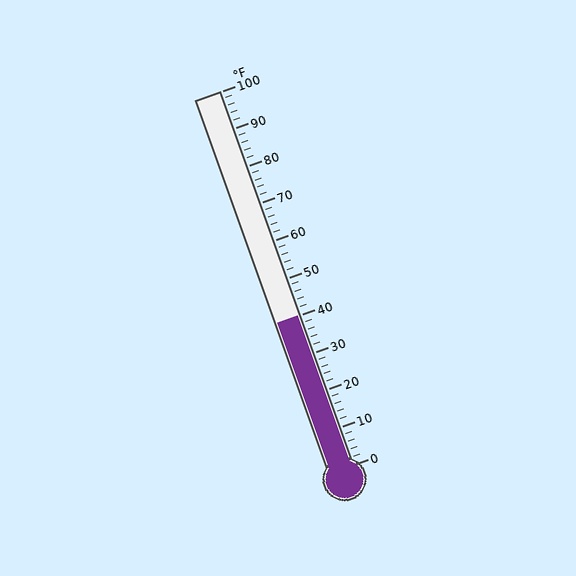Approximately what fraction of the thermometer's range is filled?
The thermometer is filled to approximately 40% of its range.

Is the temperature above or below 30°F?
The temperature is above 30°F.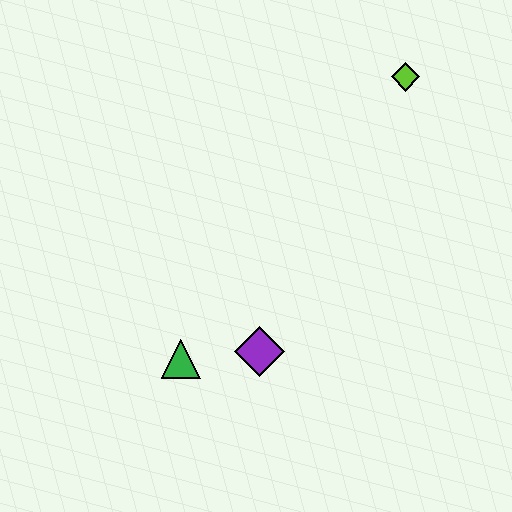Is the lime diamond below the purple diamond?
No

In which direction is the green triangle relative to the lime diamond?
The green triangle is below the lime diamond.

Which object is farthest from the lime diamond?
The green triangle is farthest from the lime diamond.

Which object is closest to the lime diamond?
The purple diamond is closest to the lime diamond.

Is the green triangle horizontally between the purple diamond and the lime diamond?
No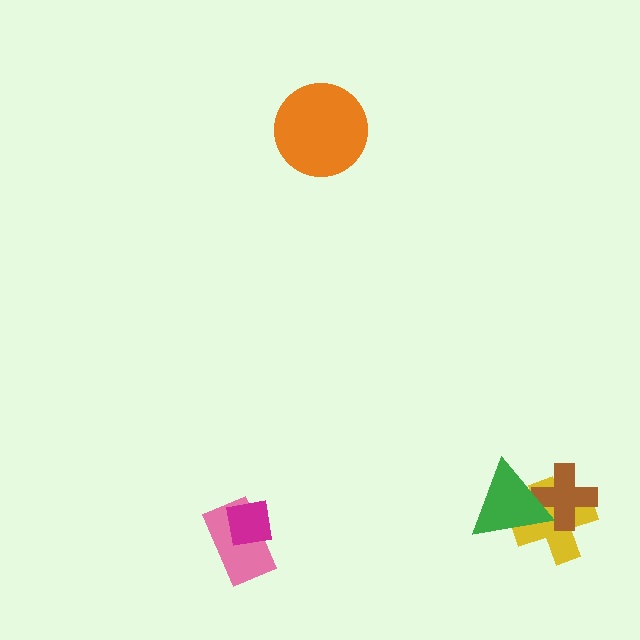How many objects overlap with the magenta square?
1 object overlaps with the magenta square.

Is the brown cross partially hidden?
Yes, it is partially covered by another shape.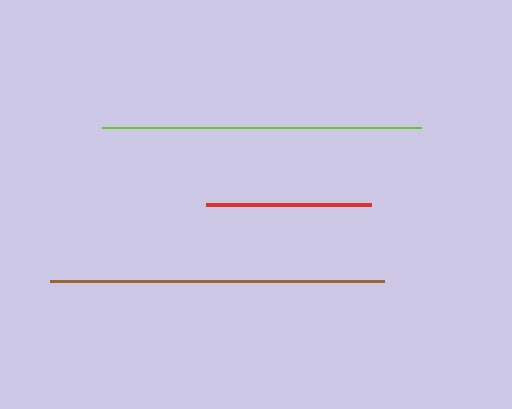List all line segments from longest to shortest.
From longest to shortest: brown, lime, red.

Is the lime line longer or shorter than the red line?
The lime line is longer than the red line.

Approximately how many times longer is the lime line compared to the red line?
The lime line is approximately 1.9 times the length of the red line.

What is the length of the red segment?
The red segment is approximately 166 pixels long.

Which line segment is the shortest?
The red line is the shortest at approximately 166 pixels.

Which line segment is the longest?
The brown line is the longest at approximately 333 pixels.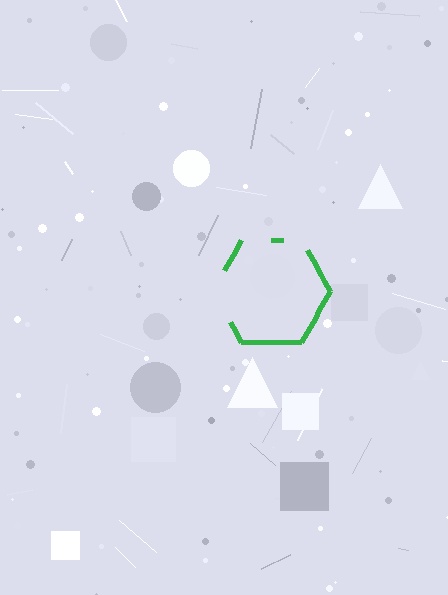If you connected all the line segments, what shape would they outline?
They would outline a hexagon.